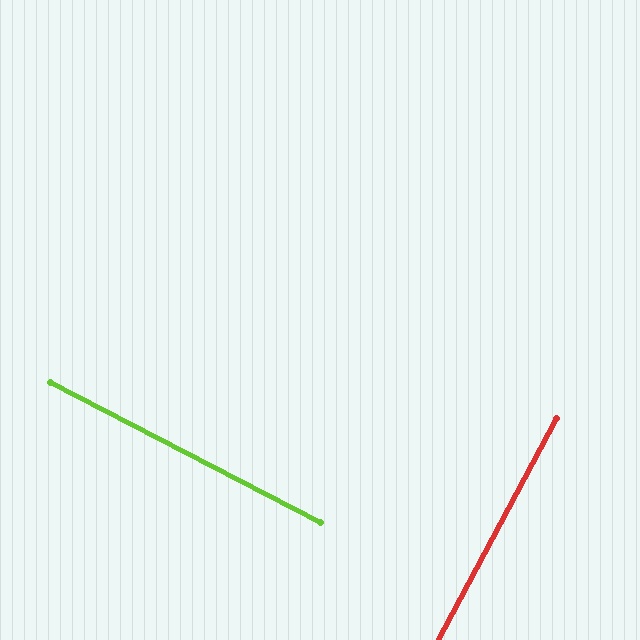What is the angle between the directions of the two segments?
Approximately 89 degrees.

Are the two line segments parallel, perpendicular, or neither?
Perpendicular — they meet at approximately 89°.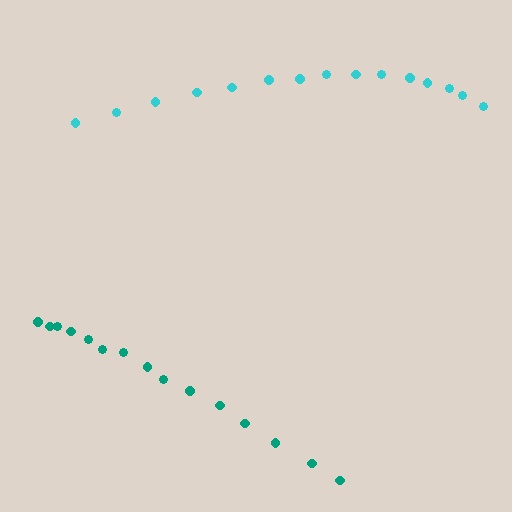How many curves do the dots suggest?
There are 2 distinct paths.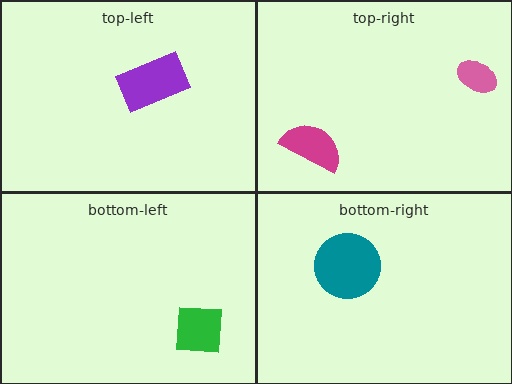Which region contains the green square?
The bottom-left region.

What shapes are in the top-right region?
The pink ellipse, the magenta semicircle.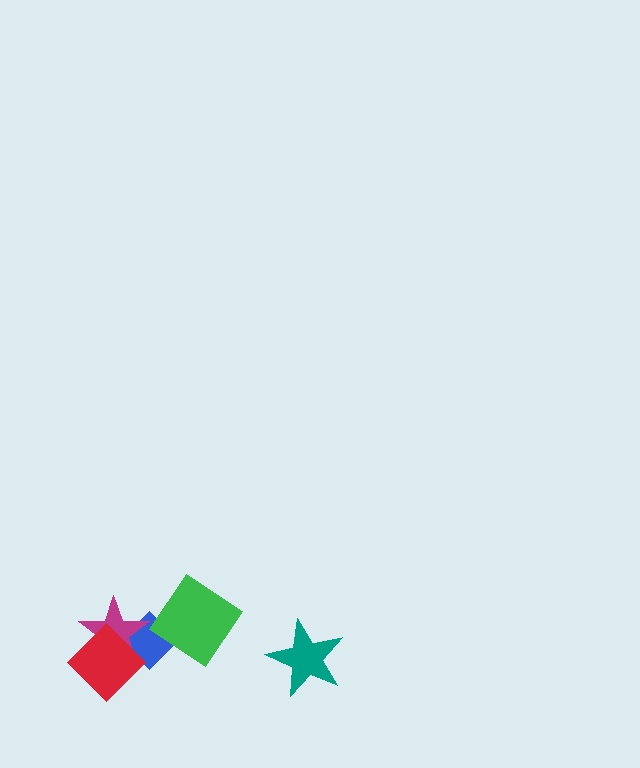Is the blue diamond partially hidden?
Yes, it is partially covered by another shape.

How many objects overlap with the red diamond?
2 objects overlap with the red diamond.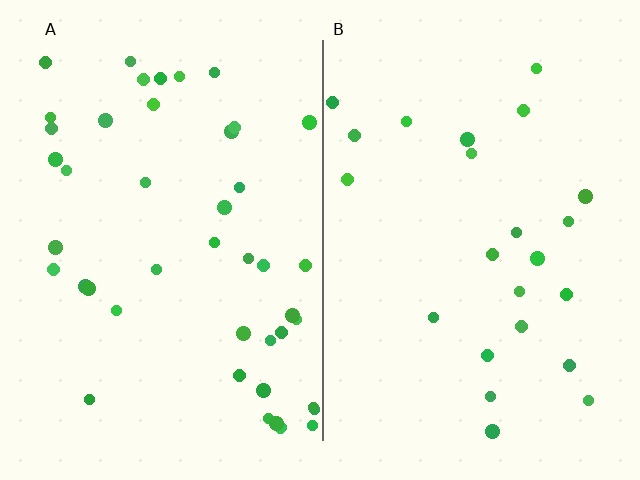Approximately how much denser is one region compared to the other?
Approximately 1.9× — region A over region B.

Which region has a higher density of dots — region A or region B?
A (the left).